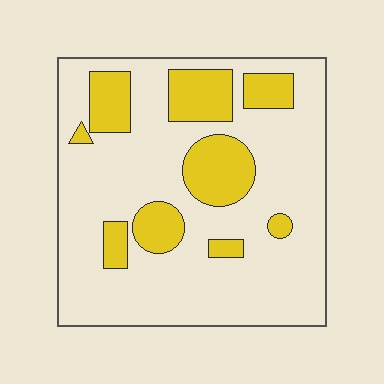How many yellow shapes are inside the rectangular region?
9.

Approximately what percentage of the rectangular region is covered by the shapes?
Approximately 25%.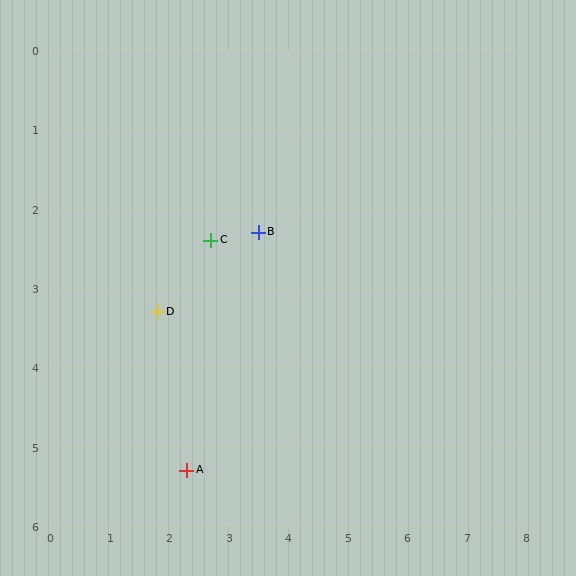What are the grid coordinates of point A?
Point A is at approximately (2.3, 5.3).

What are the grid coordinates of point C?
Point C is at approximately (2.7, 2.4).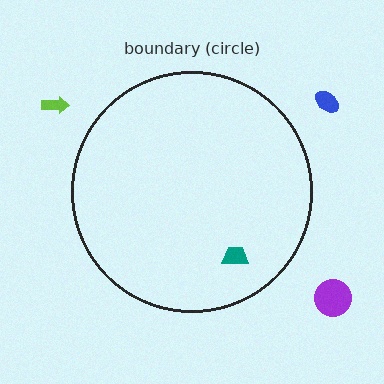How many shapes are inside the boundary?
1 inside, 3 outside.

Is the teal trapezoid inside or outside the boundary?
Inside.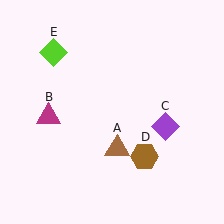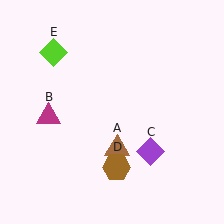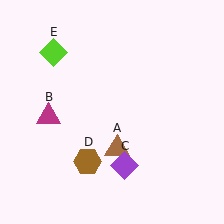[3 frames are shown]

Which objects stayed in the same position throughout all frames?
Brown triangle (object A) and magenta triangle (object B) and lime diamond (object E) remained stationary.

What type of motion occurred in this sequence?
The purple diamond (object C), brown hexagon (object D) rotated clockwise around the center of the scene.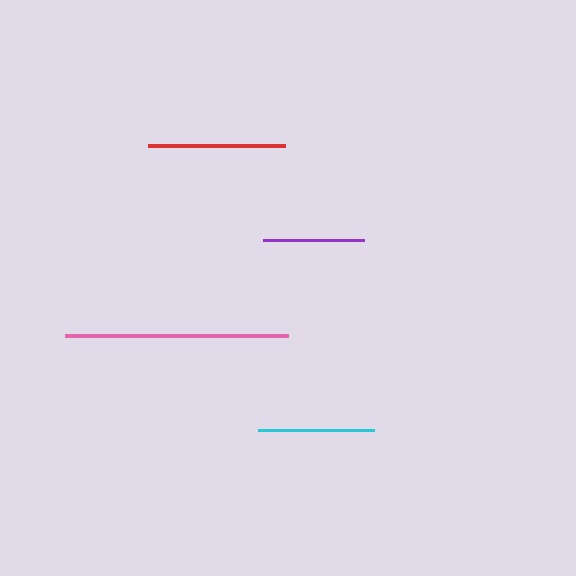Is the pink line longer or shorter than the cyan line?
The pink line is longer than the cyan line.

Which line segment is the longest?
The pink line is the longest at approximately 223 pixels.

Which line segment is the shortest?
The purple line is the shortest at approximately 102 pixels.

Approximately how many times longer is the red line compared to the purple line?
The red line is approximately 1.3 times the length of the purple line.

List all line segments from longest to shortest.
From longest to shortest: pink, red, cyan, purple.